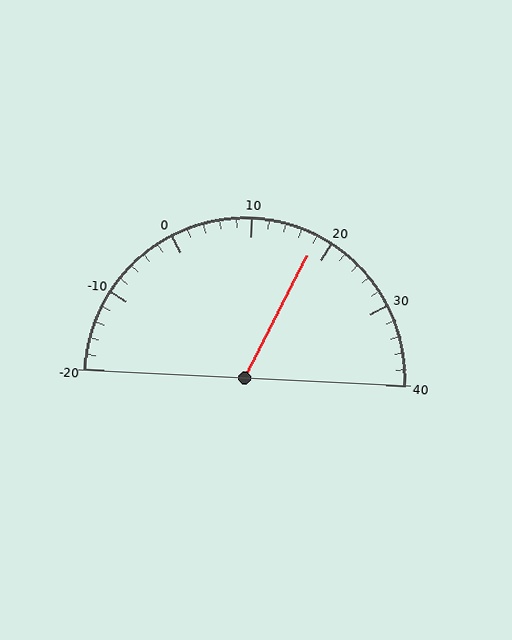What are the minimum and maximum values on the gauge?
The gauge ranges from -20 to 40.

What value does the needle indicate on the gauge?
The needle indicates approximately 18.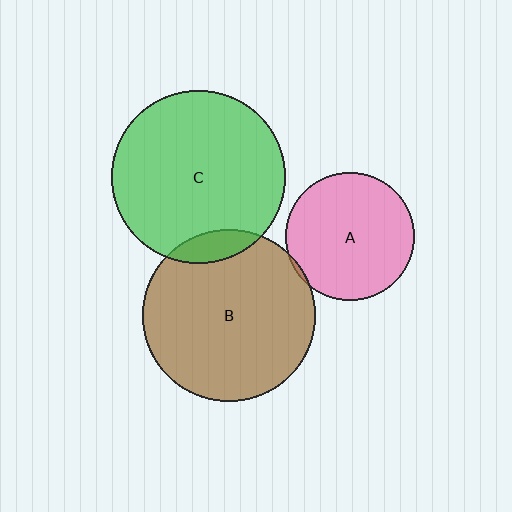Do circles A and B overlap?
Yes.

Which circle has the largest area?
Circle C (green).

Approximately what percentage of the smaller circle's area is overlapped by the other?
Approximately 5%.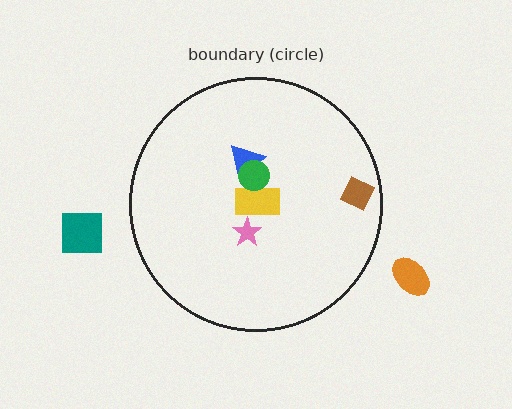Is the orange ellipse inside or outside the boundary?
Outside.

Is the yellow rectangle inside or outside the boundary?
Inside.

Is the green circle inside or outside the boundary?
Inside.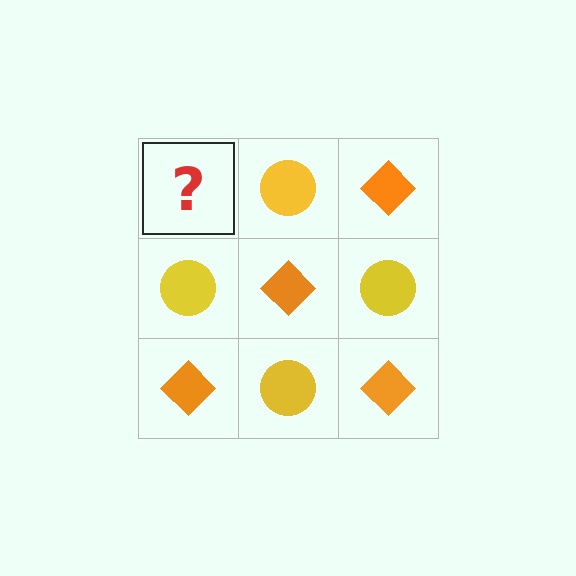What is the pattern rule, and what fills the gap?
The rule is that it alternates orange diamond and yellow circle in a checkerboard pattern. The gap should be filled with an orange diamond.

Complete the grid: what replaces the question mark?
The question mark should be replaced with an orange diamond.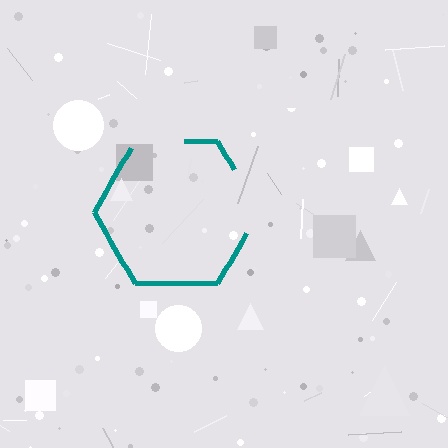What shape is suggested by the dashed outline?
The dashed outline suggests a hexagon.